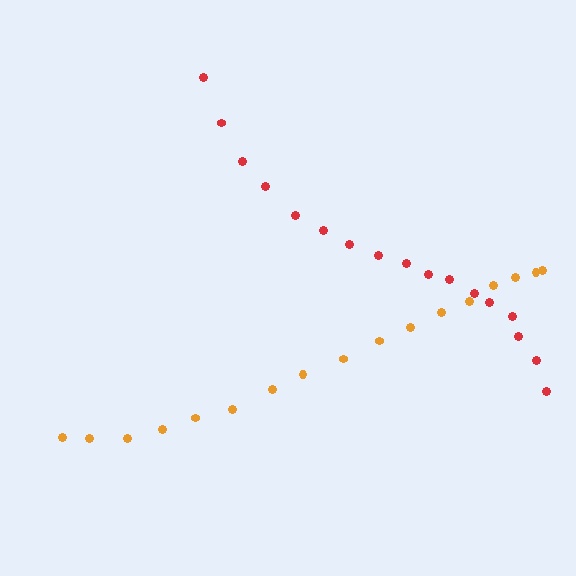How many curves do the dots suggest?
There are 2 distinct paths.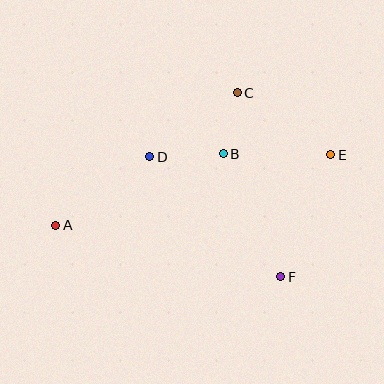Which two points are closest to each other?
Points B and C are closest to each other.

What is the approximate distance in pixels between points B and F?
The distance between B and F is approximately 136 pixels.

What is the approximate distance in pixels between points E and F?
The distance between E and F is approximately 132 pixels.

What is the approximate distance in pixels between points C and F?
The distance between C and F is approximately 189 pixels.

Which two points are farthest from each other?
Points A and E are farthest from each other.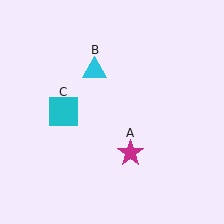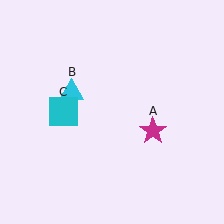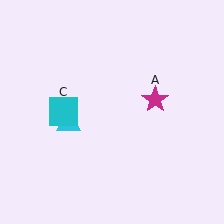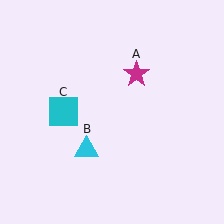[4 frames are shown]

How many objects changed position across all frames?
2 objects changed position: magenta star (object A), cyan triangle (object B).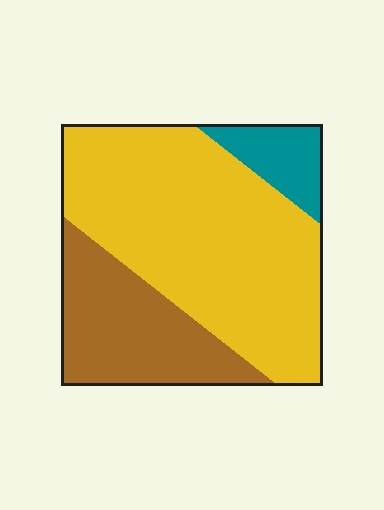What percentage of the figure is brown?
Brown takes up about one quarter (1/4) of the figure.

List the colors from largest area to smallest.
From largest to smallest: yellow, brown, teal.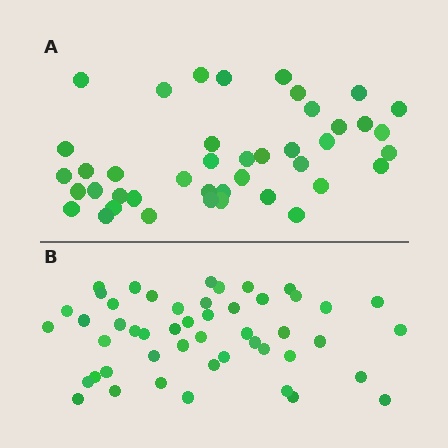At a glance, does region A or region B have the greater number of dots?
Region B (the bottom region) has more dots.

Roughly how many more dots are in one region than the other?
Region B has roughly 8 or so more dots than region A.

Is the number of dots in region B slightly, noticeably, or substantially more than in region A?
Region B has only slightly more — the two regions are fairly close. The ratio is roughly 1.2 to 1.